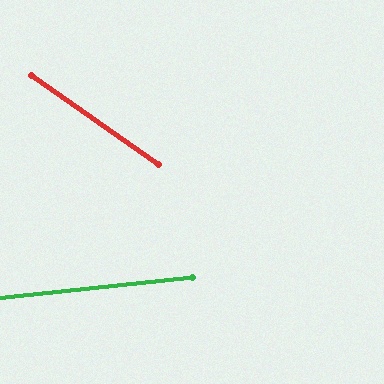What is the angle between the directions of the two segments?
Approximately 41 degrees.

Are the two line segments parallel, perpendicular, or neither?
Neither parallel nor perpendicular — they differ by about 41°.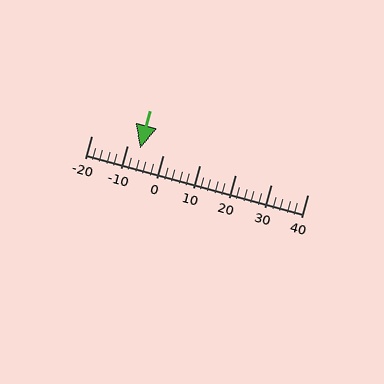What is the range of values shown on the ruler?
The ruler shows values from -20 to 40.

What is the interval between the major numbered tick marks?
The major tick marks are spaced 10 units apart.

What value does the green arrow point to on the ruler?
The green arrow points to approximately -6.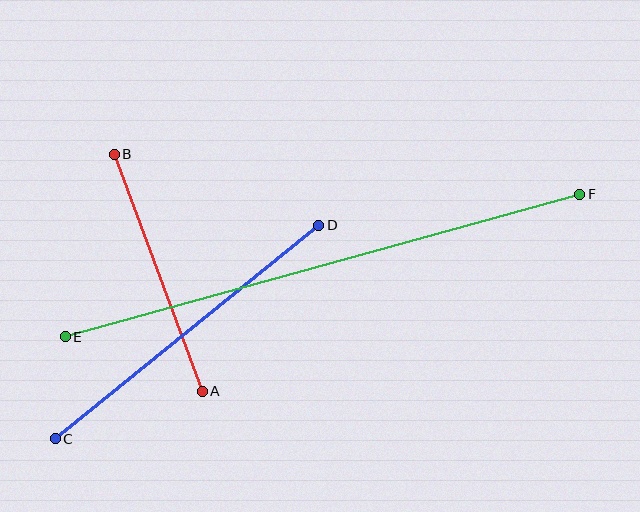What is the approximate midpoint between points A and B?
The midpoint is at approximately (158, 273) pixels.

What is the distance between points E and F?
The distance is approximately 534 pixels.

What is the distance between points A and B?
The distance is approximately 253 pixels.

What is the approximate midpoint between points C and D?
The midpoint is at approximately (187, 332) pixels.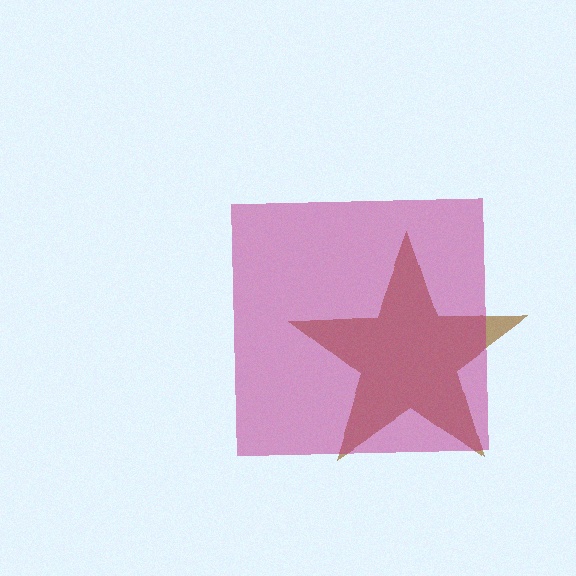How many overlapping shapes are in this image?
There are 2 overlapping shapes in the image.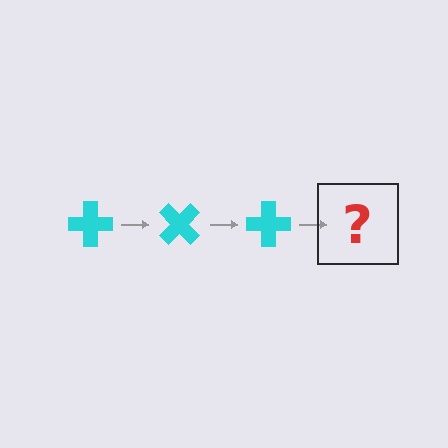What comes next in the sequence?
The next element should be a cyan cross rotated 135 degrees.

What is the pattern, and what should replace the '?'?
The pattern is that the cross rotates 45 degrees each step. The '?' should be a cyan cross rotated 135 degrees.